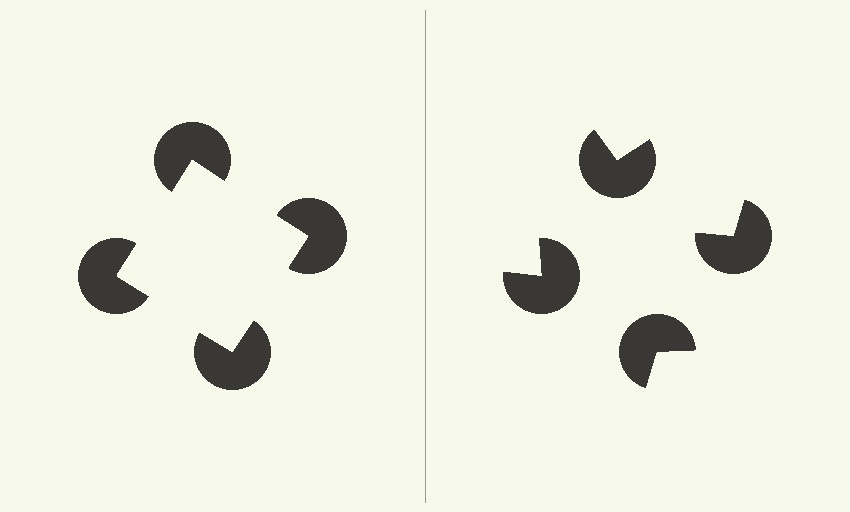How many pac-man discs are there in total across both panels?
8 — 4 on each side.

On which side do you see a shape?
An illusory square appears on the left side. On the right side the wedge cuts are rotated, so no coherent shape forms.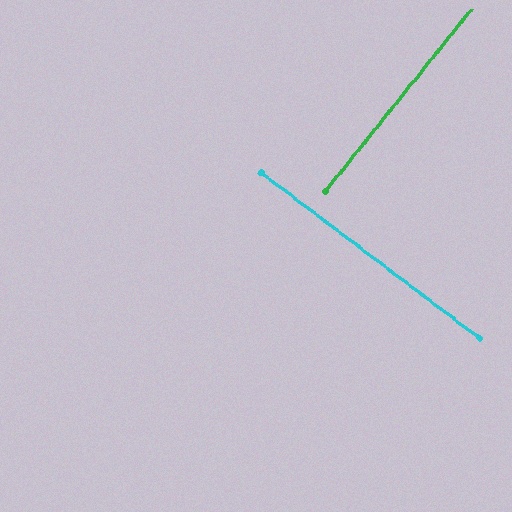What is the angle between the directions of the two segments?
Approximately 88 degrees.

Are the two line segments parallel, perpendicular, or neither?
Perpendicular — they meet at approximately 88°.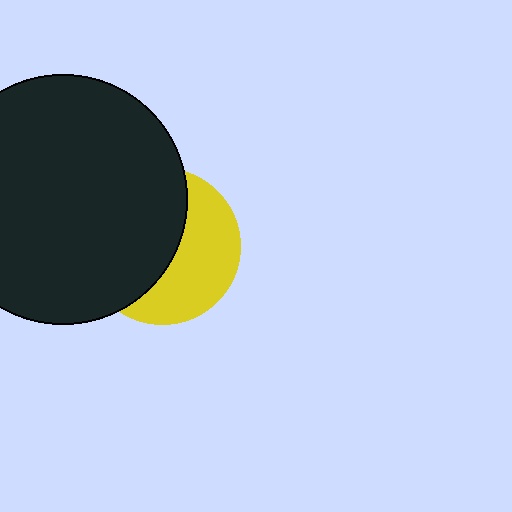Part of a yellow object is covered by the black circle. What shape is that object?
It is a circle.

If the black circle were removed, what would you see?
You would see the complete yellow circle.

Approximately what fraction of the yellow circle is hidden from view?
Roughly 55% of the yellow circle is hidden behind the black circle.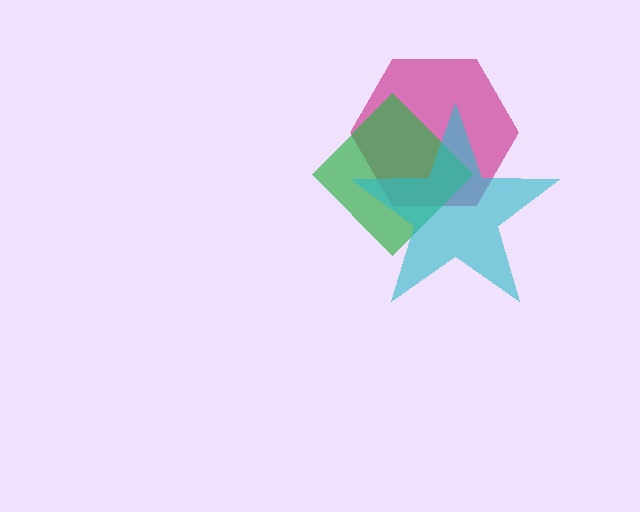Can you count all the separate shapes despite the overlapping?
Yes, there are 3 separate shapes.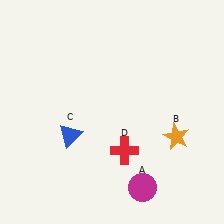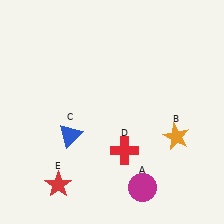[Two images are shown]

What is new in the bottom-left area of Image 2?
A red star (E) was added in the bottom-left area of Image 2.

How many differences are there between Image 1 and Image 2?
There is 1 difference between the two images.